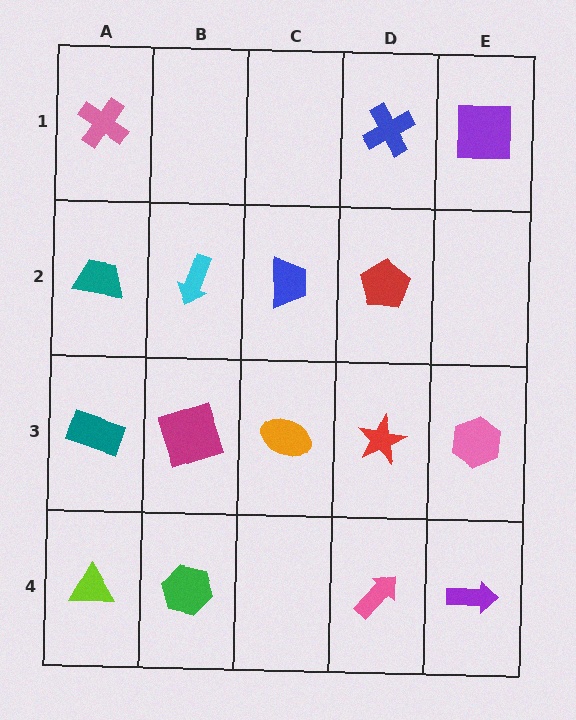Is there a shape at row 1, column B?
No, that cell is empty.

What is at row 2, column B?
A cyan arrow.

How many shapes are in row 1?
3 shapes.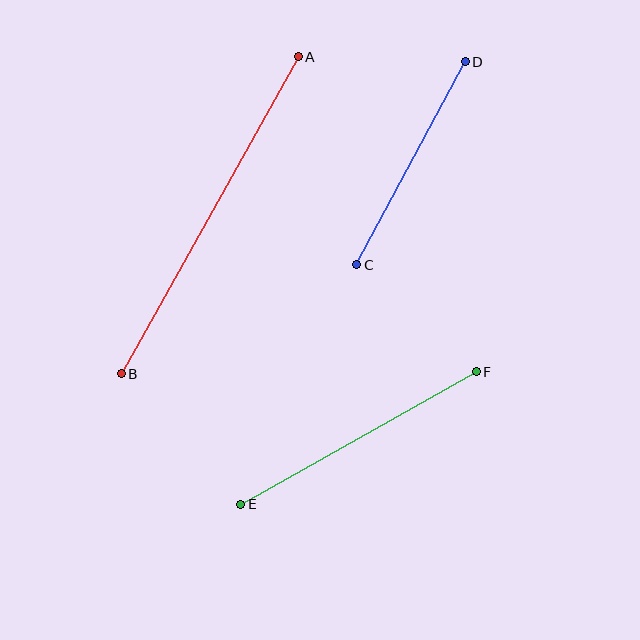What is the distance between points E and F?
The distance is approximately 271 pixels.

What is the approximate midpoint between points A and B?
The midpoint is at approximately (210, 215) pixels.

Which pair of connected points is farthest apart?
Points A and B are farthest apart.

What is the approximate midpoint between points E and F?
The midpoint is at approximately (358, 438) pixels.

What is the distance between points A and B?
The distance is approximately 363 pixels.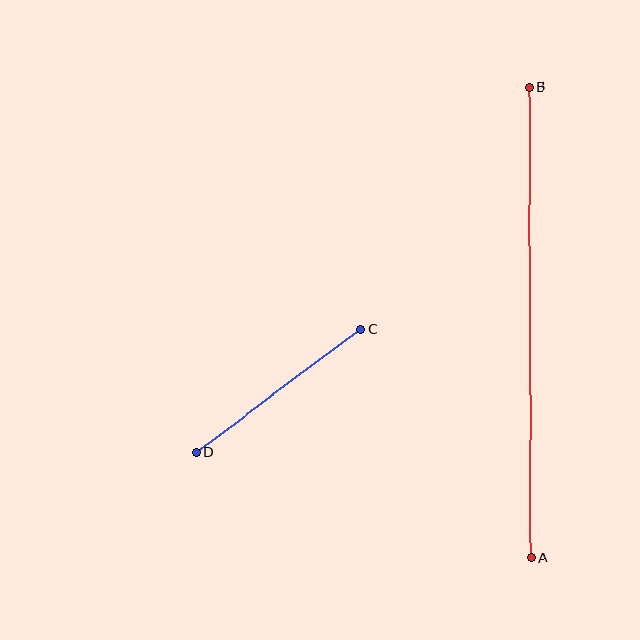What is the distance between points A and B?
The distance is approximately 470 pixels.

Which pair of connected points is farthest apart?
Points A and B are farthest apart.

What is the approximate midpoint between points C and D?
The midpoint is at approximately (279, 390) pixels.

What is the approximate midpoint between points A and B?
The midpoint is at approximately (530, 322) pixels.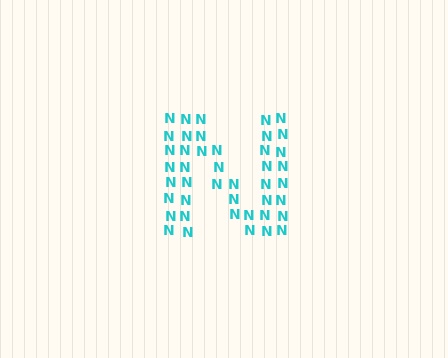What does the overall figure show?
The overall figure shows the letter N.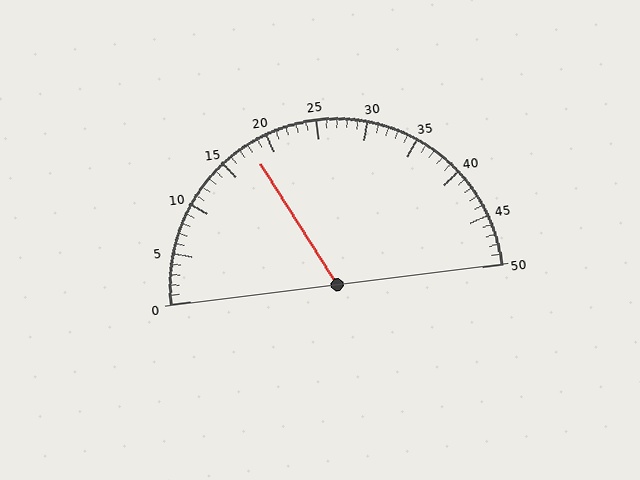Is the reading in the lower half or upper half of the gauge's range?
The reading is in the lower half of the range (0 to 50).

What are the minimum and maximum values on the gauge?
The gauge ranges from 0 to 50.